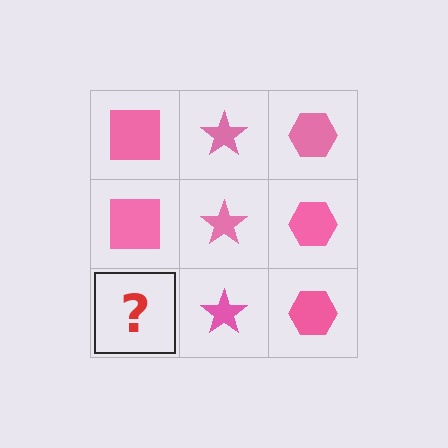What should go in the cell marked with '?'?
The missing cell should contain a pink square.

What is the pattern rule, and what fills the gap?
The rule is that each column has a consistent shape. The gap should be filled with a pink square.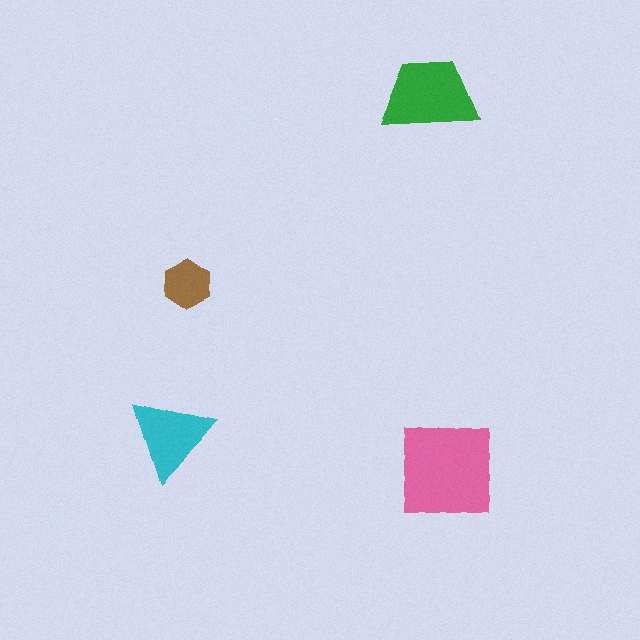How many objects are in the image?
There are 4 objects in the image.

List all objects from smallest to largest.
The brown hexagon, the cyan triangle, the green trapezoid, the pink square.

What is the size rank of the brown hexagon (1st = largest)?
4th.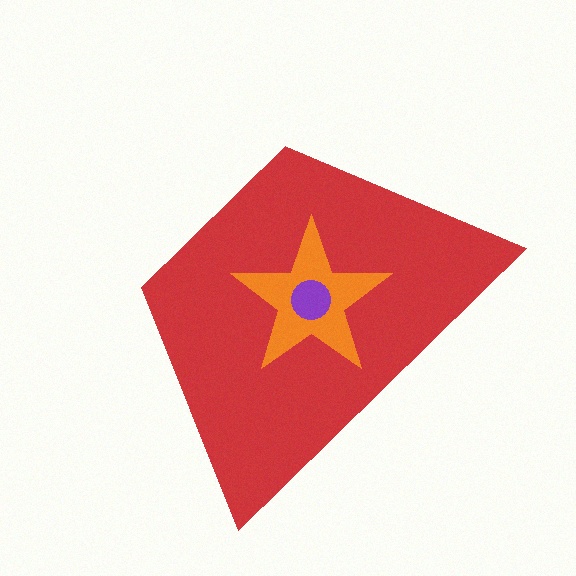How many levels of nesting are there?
3.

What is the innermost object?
The purple circle.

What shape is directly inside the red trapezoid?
The orange star.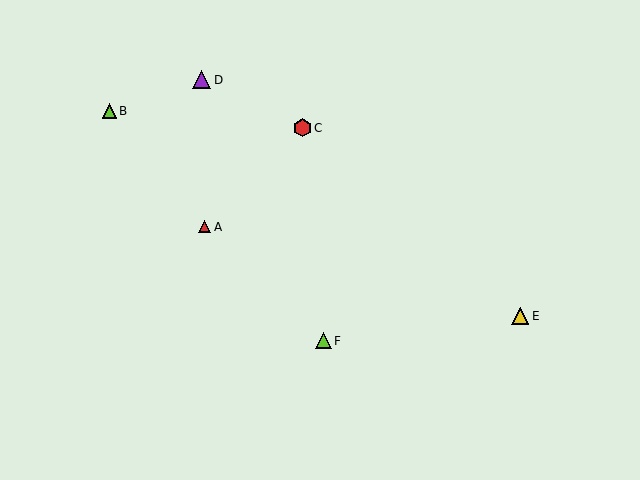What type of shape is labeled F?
Shape F is a lime triangle.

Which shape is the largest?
The red hexagon (labeled C) is the largest.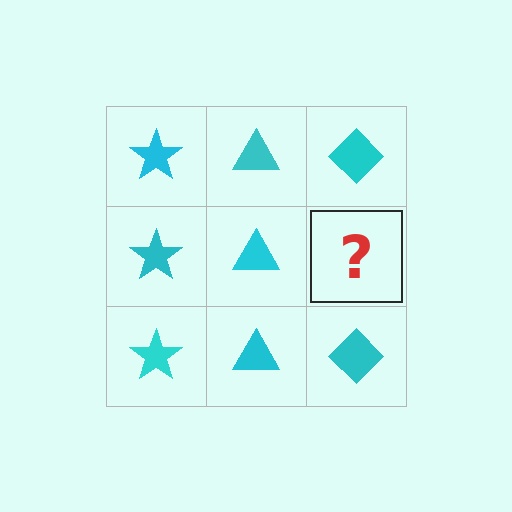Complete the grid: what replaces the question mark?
The question mark should be replaced with a cyan diamond.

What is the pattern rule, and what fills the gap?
The rule is that each column has a consistent shape. The gap should be filled with a cyan diamond.